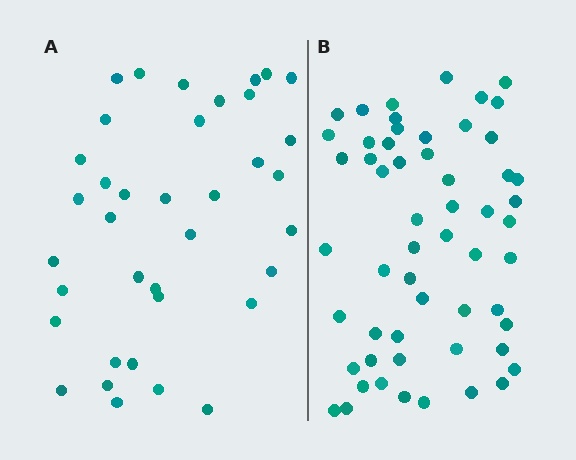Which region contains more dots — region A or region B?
Region B (the right region) has more dots.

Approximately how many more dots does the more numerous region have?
Region B has approximately 20 more dots than region A.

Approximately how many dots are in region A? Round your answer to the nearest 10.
About 40 dots. (The exact count is 37, which rounds to 40.)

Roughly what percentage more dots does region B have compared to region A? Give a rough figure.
About 50% more.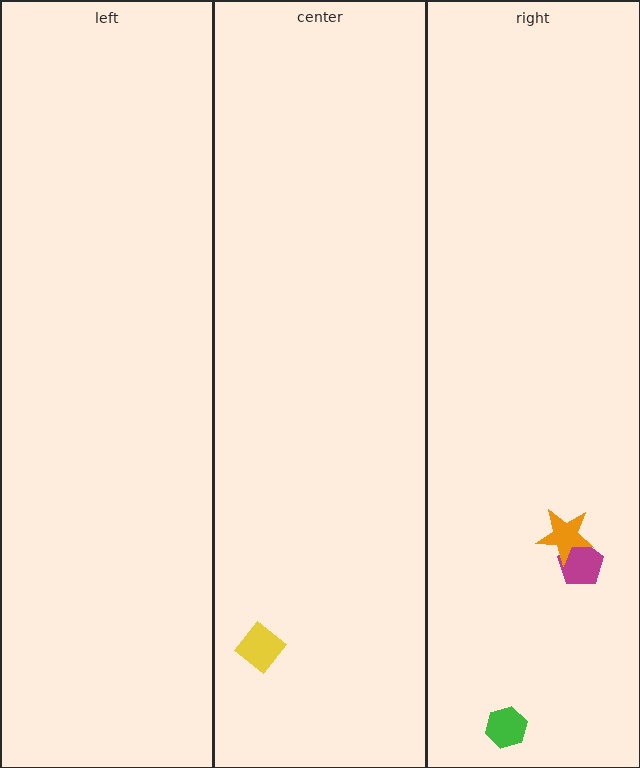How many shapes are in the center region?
1.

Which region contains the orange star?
The right region.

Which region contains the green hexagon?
The right region.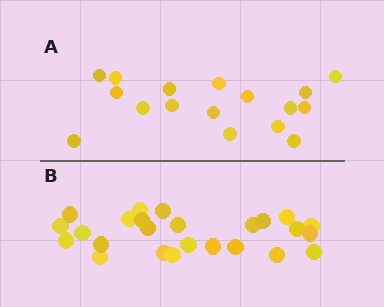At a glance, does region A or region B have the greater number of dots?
Region B (the bottom region) has more dots.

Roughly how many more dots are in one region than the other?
Region B has roughly 8 or so more dots than region A.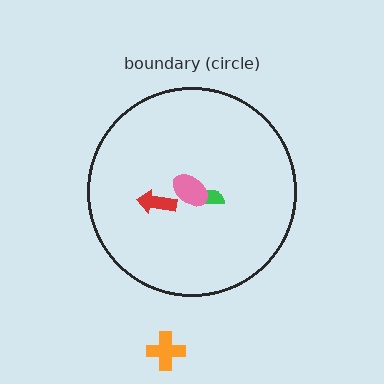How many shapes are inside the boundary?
3 inside, 1 outside.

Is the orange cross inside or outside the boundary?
Outside.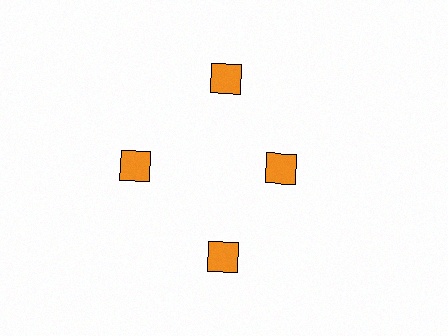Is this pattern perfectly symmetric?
No. The 4 orange squares are arranged in a ring, but one element near the 3 o'clock position is pulled inward toward the center, breaking the 4-fold rotational symmetry.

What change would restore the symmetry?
The symmetry would be restored by moving it outward, back onto the ring so that all 4 squares sit at equal angles and equal distance from the center.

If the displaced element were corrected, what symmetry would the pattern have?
It would have 4-fold rotational symmetry — the pattern would map onto itself every 90 degrees.